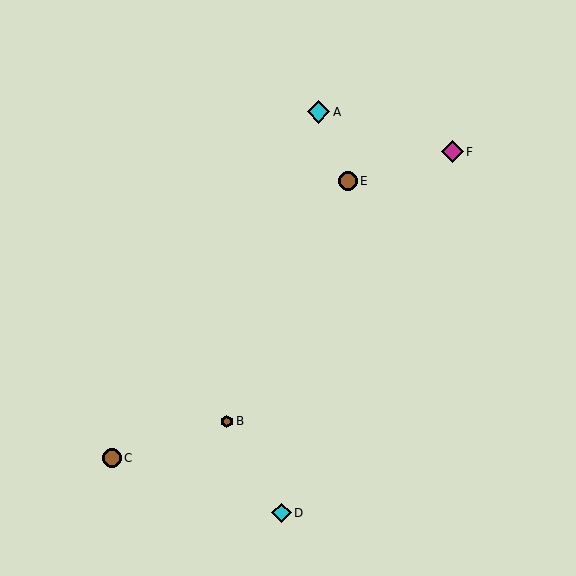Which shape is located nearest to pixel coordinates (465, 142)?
The magenta diamond (labeled F) at (452, 152) is nearest to that location.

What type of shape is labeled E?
Shape E is a brown circle.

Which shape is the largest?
The cyan diamond (labeled A) is the largest.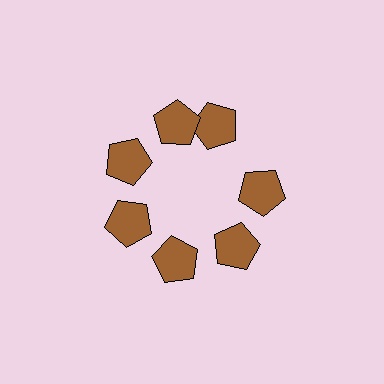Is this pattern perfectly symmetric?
No. The 7 brown pentagons are arranged in a ring, but one element near the 1 o'clock position is rotated out of alignment along the ring, breaking the 7-fold rotational symmetry.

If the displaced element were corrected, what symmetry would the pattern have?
It would have 7-fold rotational symmetry — the pattern would map onto itself every 51 degrees.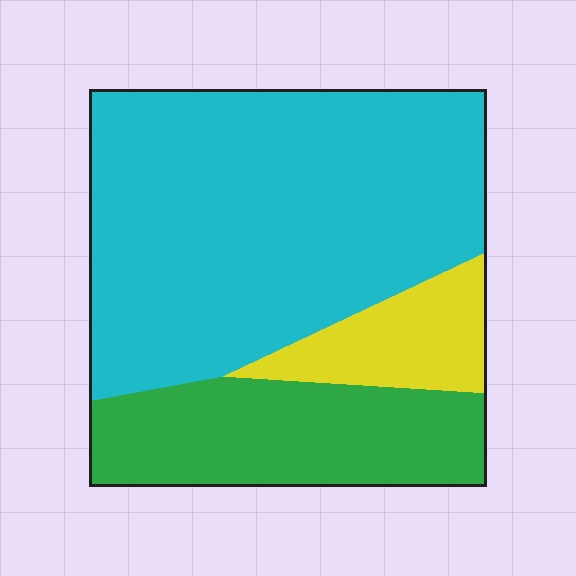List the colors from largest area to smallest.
From largest to smallest: cyan, green, yellow.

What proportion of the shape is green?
Green takes up about one quarter (1/4) of the shape.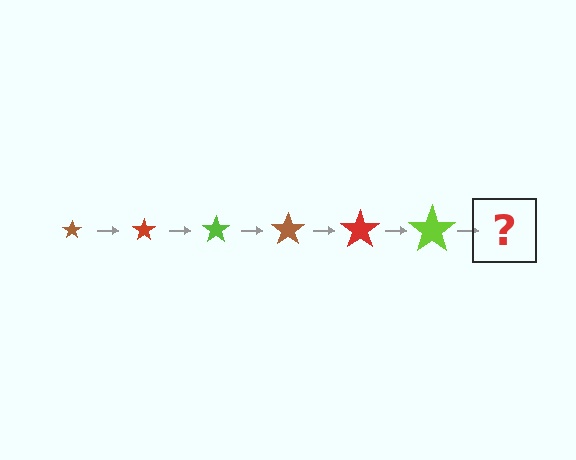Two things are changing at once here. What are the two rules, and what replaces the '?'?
The two rules are that the star grows larger each step and the color cycles through brown, red, and lime. The '?' should be a brown star, larger than the previous one.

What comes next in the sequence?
The next element should be a brown star, larger than the previous one.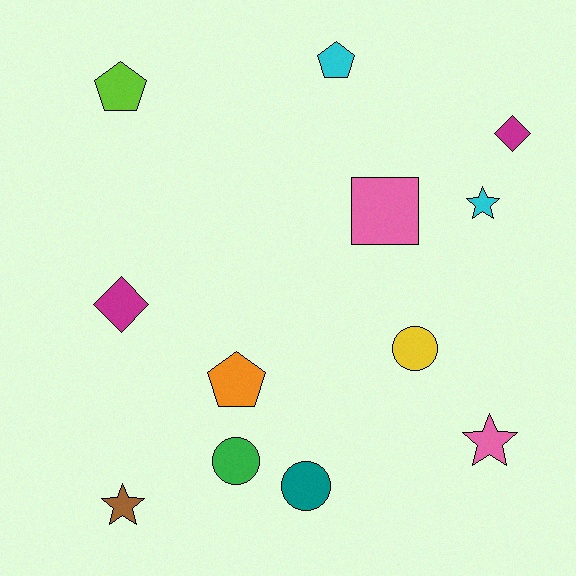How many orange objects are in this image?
There is 1 orange object.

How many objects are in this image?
There are 12 objects.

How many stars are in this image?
There are 3 stars.